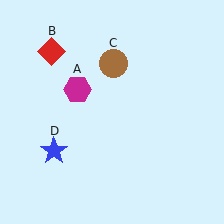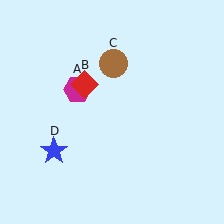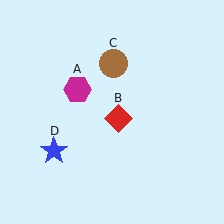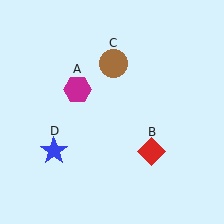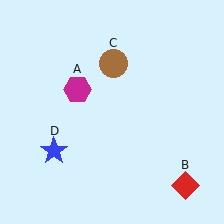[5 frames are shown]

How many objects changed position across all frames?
1 object changed position: red diamond (object B).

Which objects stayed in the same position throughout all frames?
Magenta hexagon (object A) and brown circle (object C) and blue star (object D) remained stationary.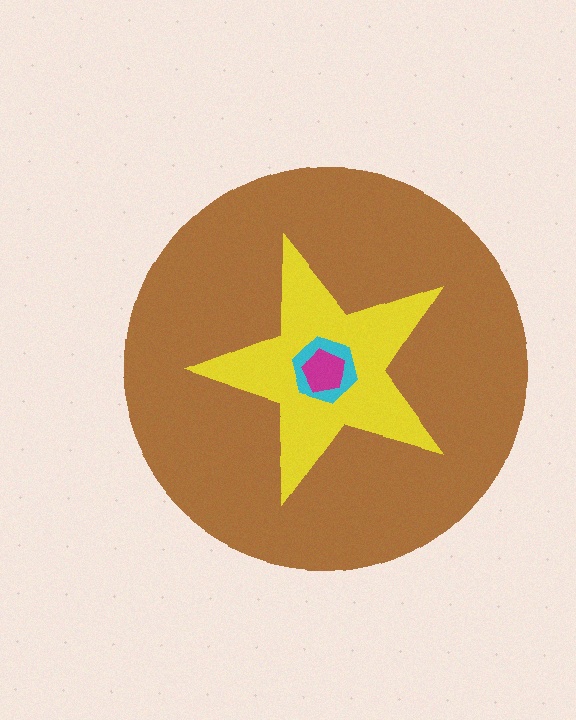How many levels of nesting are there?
4.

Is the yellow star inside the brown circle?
Yes.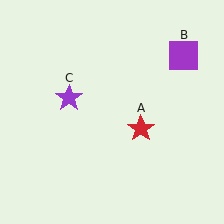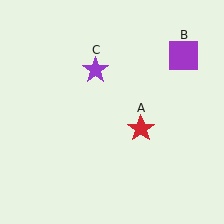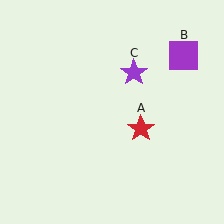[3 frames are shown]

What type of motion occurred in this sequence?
The purple star (object C) rotated clockwise around the center of the scene.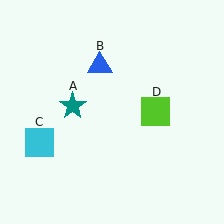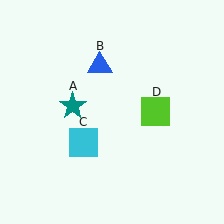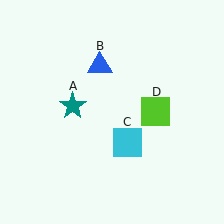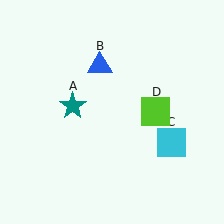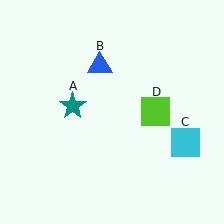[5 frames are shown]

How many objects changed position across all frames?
1 object changed position: cyan square (object C).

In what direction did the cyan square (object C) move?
The cyan square (object C) moved right.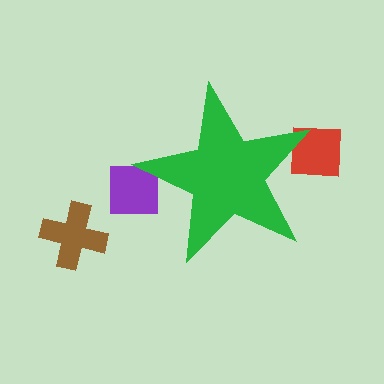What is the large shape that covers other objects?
A green star.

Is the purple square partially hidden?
Yes, the purple square is partially hidden behind the green star.